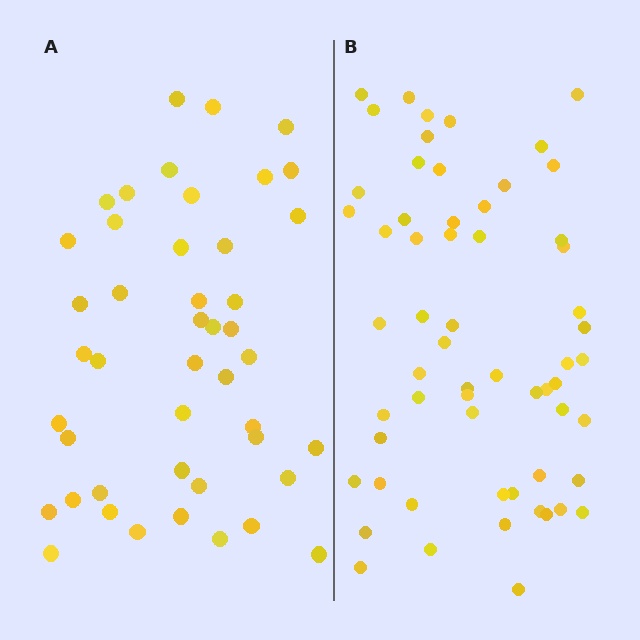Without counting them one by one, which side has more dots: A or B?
Region B (the right region) has more dots.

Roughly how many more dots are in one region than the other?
Region B has approximately 15 more dots than region A.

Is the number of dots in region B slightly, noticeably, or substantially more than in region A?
Region B has noticeably more, but not dramatically so. The ratio is roughly 1.3 to 1.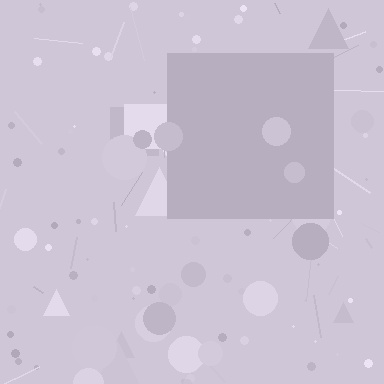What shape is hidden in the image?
A square is hidden in the image.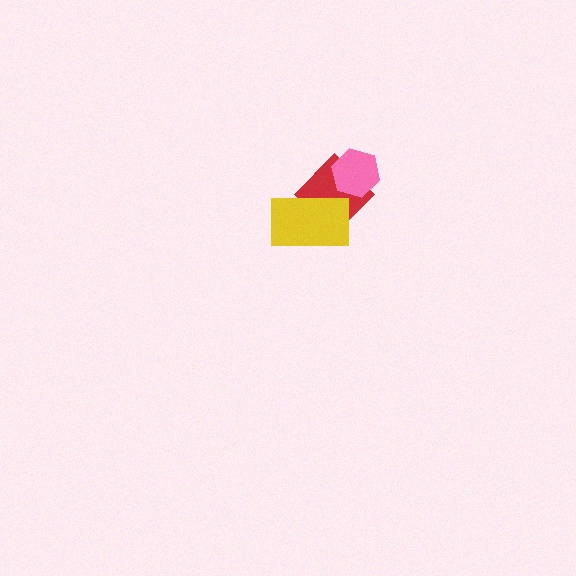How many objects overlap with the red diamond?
2 objects overlap with the red diamond.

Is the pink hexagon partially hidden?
No, no other shape covers it.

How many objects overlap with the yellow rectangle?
1 object overlaps with the yellow rectangle.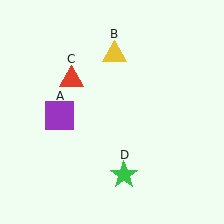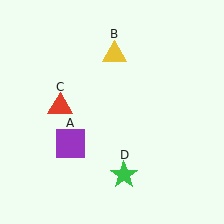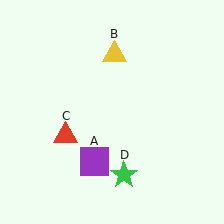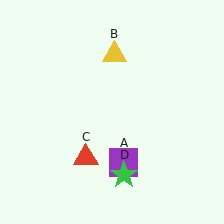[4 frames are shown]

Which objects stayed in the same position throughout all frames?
Yellow triangle (object B) and green star (object D) remained stationary.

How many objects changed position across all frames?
2 objects changed position: purple square (object A), red triangle (object C).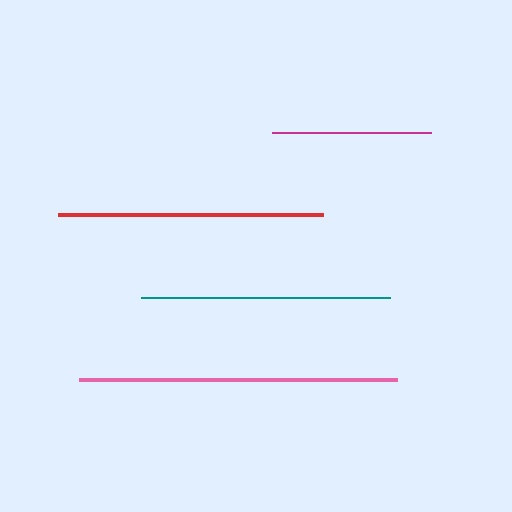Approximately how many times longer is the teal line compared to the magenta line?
The teal line is approximately 1.6 times the length of the magenta line.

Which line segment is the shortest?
The magenta line is the shortest at approximately 159 pixels.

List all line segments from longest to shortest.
From longest to shortest: pink, red, teal, magenta.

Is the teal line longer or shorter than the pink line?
The pink line is longer than the teal line.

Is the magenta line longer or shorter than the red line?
The red line is longer than the magenta line.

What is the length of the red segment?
The red segment is approximately 266 pixels long.